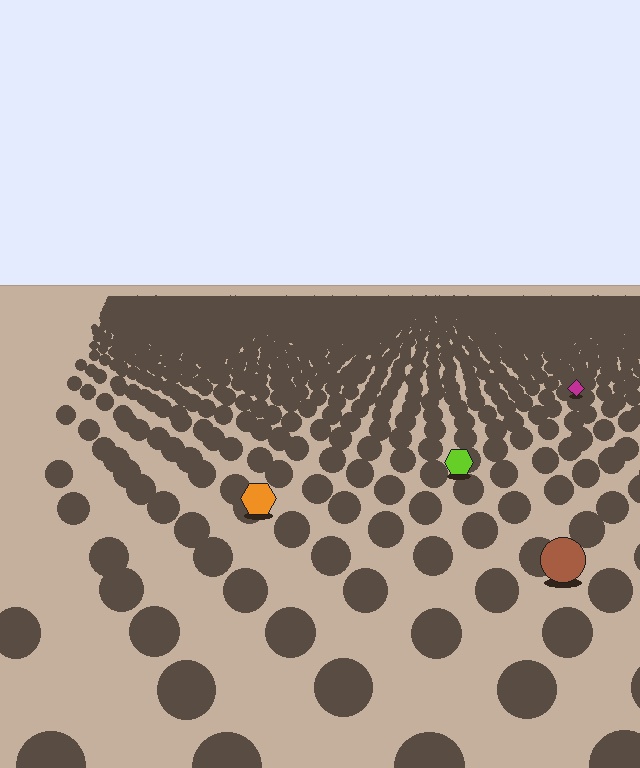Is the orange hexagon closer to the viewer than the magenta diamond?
Yes. The orange hexagon is closer — you can tell from the texture gradient: the ground texture is coarser near it.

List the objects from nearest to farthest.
From nearest to farthest: the brown circle, the orange hexagon, the lime hexagon, the magenta diamond.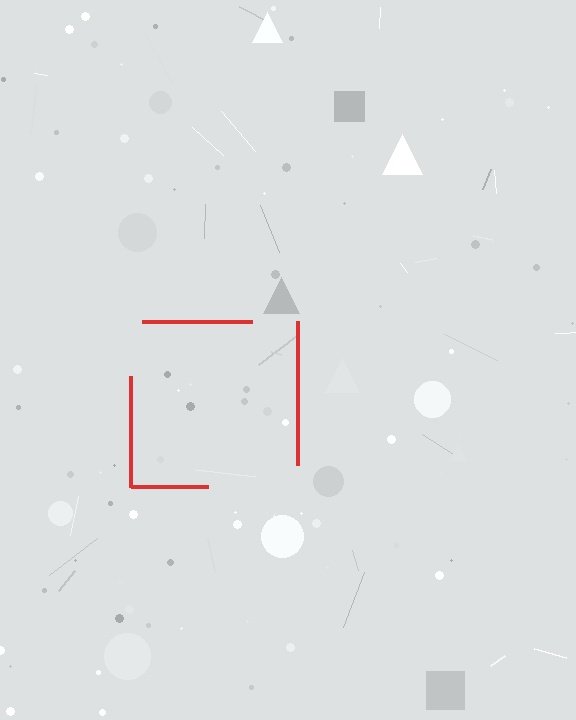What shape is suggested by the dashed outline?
The dashed outline suggests a square.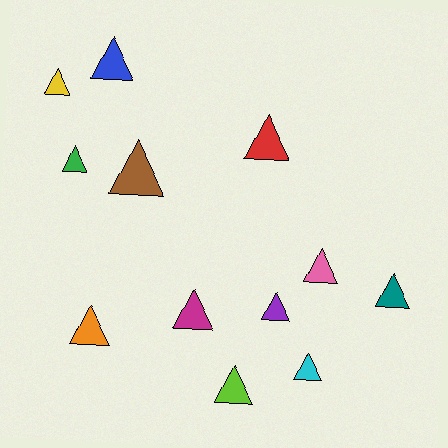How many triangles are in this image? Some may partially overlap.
There are 12 triangles.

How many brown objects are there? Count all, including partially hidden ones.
There is 1 brown object.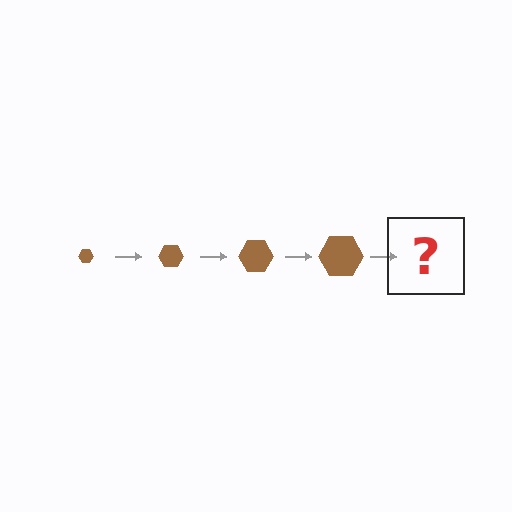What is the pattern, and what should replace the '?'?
The pattern is that the hexagon gets progressively larger each step. The '?' should be a brown hexagon, larger than the previous one.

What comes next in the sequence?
The next element should be a brown hexagon, larger than the previous one.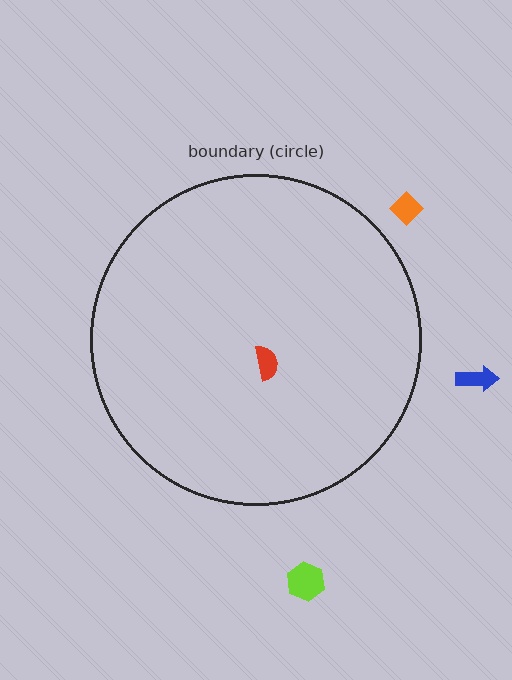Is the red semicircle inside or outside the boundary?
Inside.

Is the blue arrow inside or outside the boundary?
Outside.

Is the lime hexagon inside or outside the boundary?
Outside.